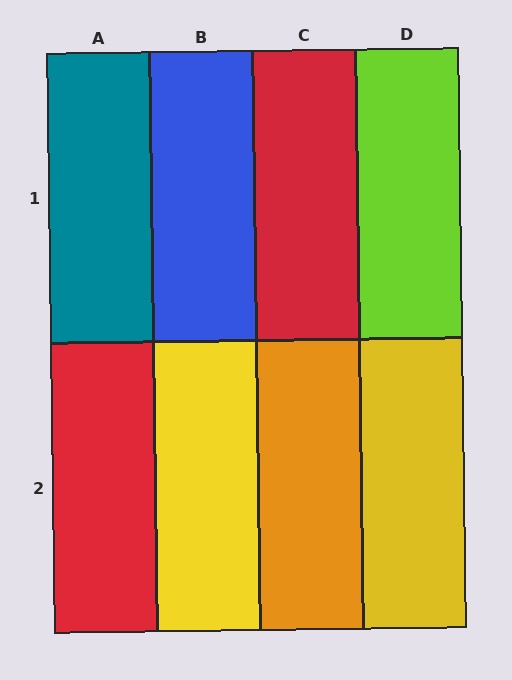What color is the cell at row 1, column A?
Teal.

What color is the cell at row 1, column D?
Lime.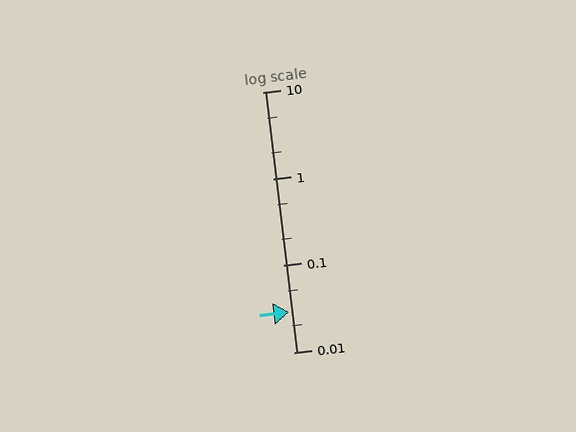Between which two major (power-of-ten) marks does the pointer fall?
The pointer is between 0.01 and 0.1.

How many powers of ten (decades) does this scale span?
The scale spans 3 decades, from 0.01 to 10.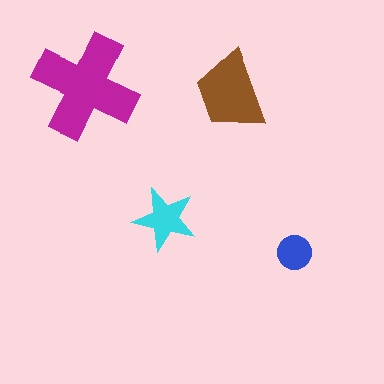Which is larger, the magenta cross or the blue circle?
The magenta cross.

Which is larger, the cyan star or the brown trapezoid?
The brown trapezoid.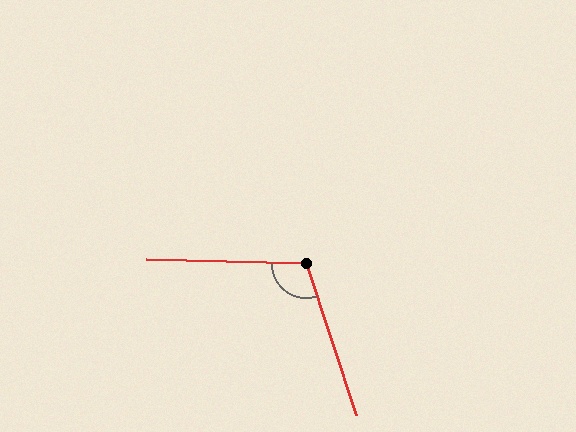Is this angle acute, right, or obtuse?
It is obtuse.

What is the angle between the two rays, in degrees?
Approximately 110 degrees.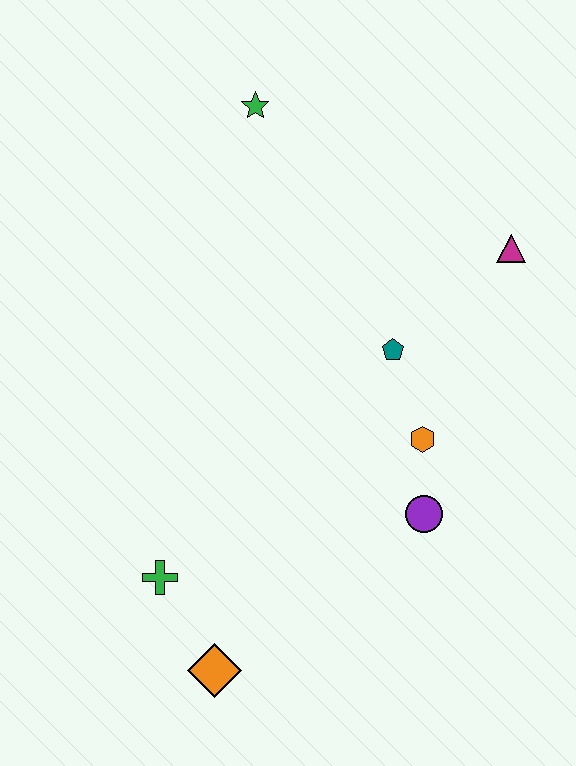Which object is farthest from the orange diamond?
The green star is farthest from the orange diamond.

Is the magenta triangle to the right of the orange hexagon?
Yes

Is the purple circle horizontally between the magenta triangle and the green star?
Yes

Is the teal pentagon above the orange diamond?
Yes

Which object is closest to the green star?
The teal pentagon is closest to the green star.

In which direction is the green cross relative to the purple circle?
The green cross is to the left of the purple circle.